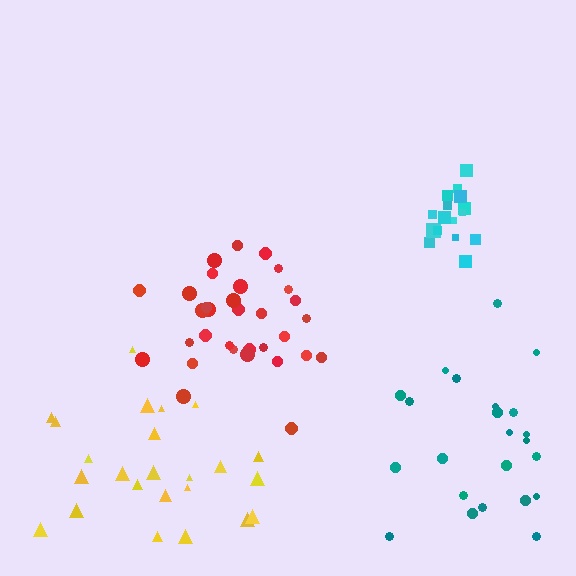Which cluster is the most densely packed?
Cyan.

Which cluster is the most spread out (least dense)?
Teal.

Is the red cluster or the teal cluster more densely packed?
Red.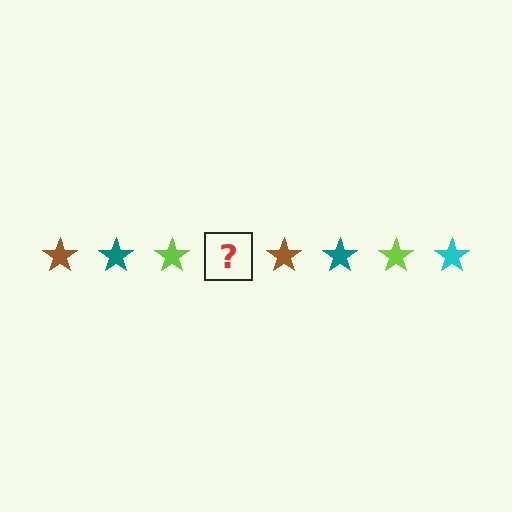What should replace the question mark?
The question mark should be replaced with a cyan star.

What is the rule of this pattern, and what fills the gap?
The rule is that the pattern cycles through brown, teal, lime, cyan stars. The gap should be filled with a cyan star.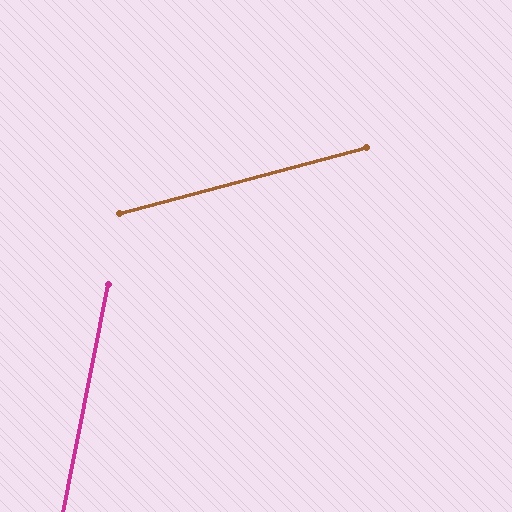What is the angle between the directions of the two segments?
Approximately 64 degrees.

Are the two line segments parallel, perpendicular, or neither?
Neither parallel nor perpendicular — they differ by about 64°.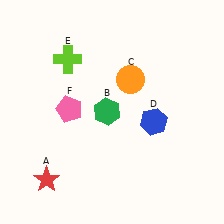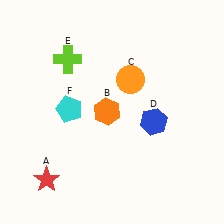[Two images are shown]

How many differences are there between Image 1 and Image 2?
There are 2 differences between the two images.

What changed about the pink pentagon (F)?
In Image 1, F is pink. In Image 2, it changed to cyan.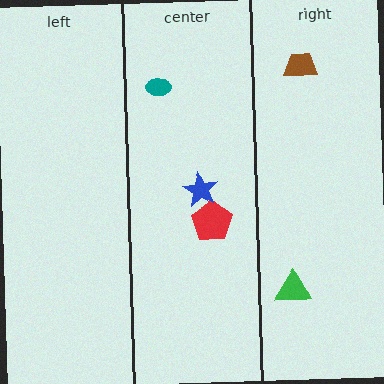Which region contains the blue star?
The center region.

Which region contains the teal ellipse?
The center region.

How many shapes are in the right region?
2.